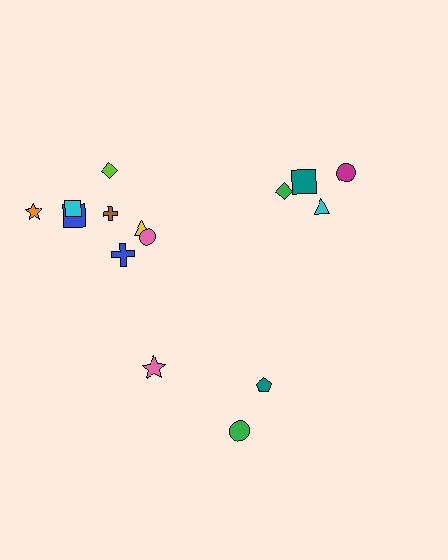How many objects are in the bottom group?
There are 3 objects.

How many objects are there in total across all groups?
There are 15 objects.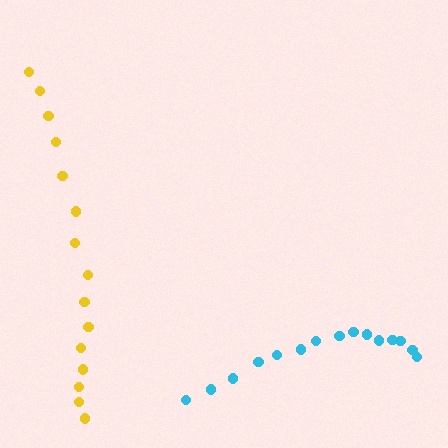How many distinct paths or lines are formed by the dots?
There are 2 distinct paths.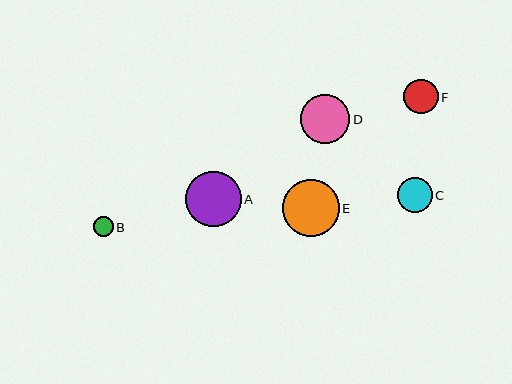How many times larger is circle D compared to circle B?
Circle D is approximately 2.5 times the size of circle B.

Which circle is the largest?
Circle E is the largest with a size of approximately 57 pixels.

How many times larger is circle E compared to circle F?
Circle E is approximately 1.6 times the size of circle F.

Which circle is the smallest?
Circle B is the smallest with a size of approximately 19 pixels.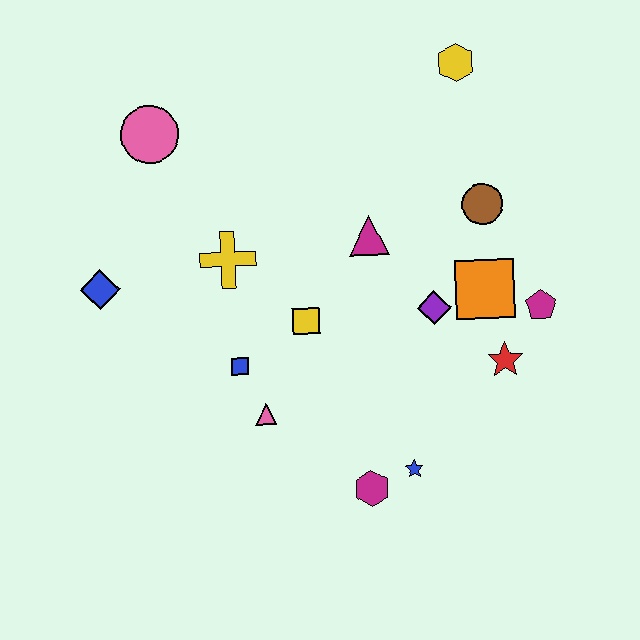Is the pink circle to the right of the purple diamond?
No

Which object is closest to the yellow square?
The blue square is closest to the yellow square.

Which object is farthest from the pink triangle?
The yellow hexagon is farthest from the pink triangle.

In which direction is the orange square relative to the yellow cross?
The orange square is to the right of the yellow cross.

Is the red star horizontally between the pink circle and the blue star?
No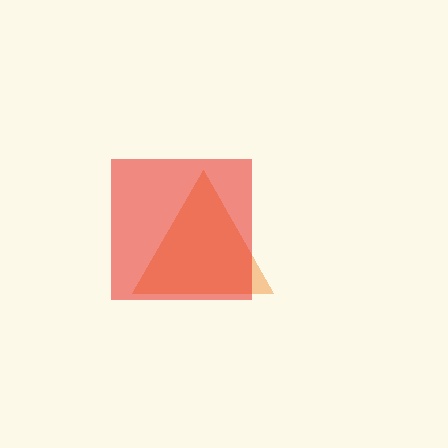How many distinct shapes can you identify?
There are 2 distinct shapes: an orange triangle, a red square.